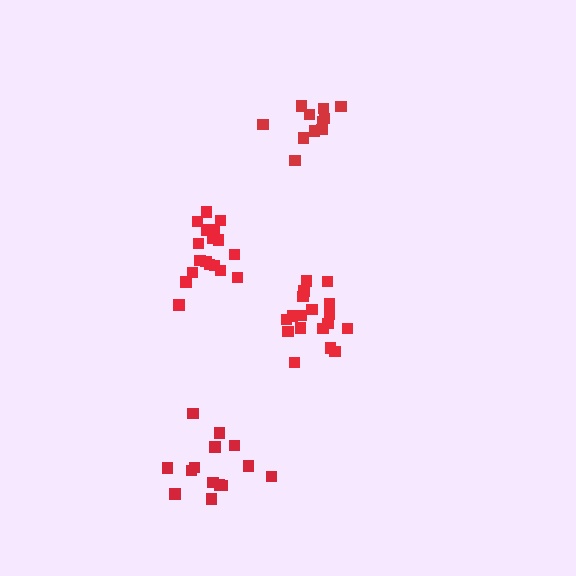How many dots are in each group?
Group 1: 12 dots, Group 2: 18 dots, Group 3: 14 dots, Group 4: 18 dots (62 total).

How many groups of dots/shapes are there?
There are 4 groups.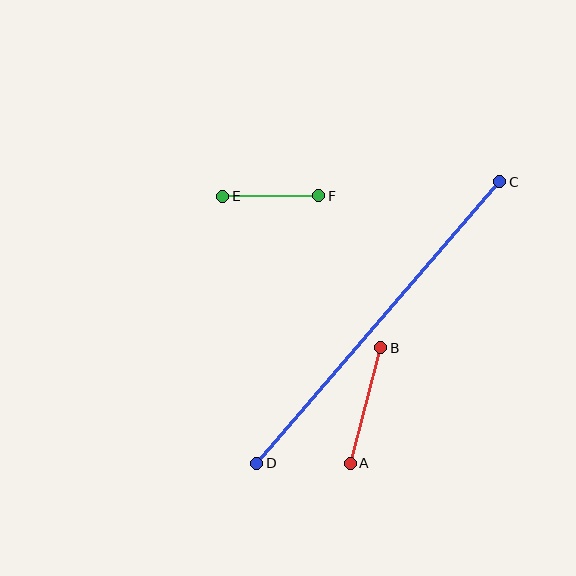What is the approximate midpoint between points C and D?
The midpoint is at approximately (378, 322) pixels.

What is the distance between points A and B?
The distance is approximately 119 pixels.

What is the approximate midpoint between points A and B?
The midpoint is at approximately (365, 406) pixels.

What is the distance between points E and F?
The distance is approximately 96 pixels.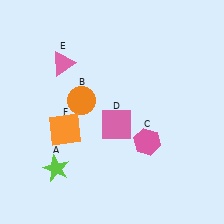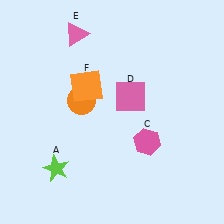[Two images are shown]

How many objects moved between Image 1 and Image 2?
3 objects moved between the two images.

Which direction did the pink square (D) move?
The pink square (D) moved up.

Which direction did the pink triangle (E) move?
The pink triangle (E) moved up.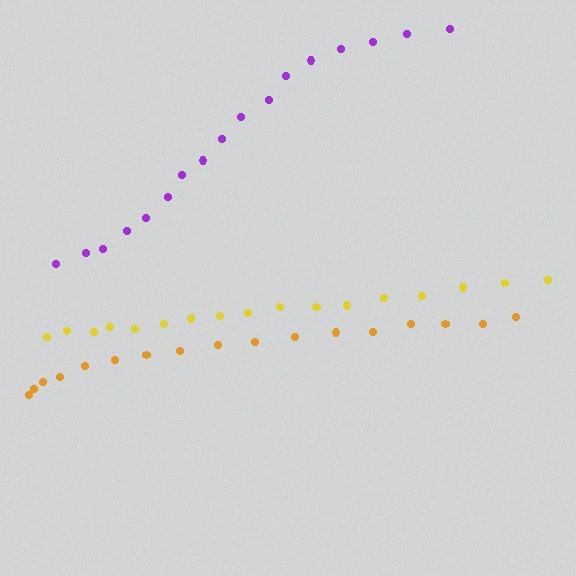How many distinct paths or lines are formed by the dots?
There are 3 distinct paths.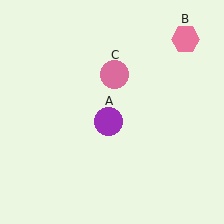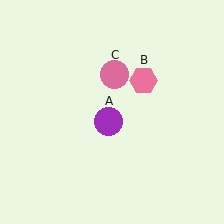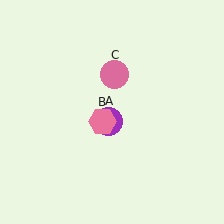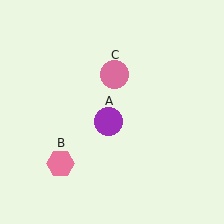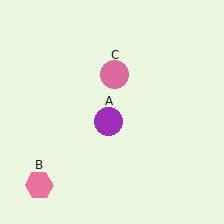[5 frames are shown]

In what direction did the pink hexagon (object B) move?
The pink hexagon (object B) moved down and to the left.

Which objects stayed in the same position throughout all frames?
Purple circle (object A) and pink circle (object C) remained stationary.